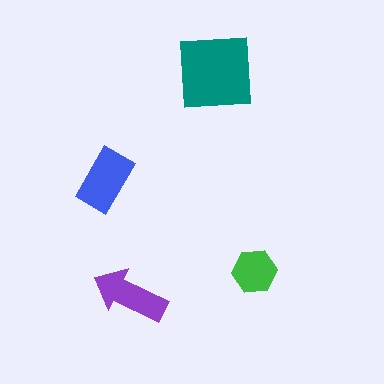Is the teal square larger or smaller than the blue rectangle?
Larger.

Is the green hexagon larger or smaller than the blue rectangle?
Smaller.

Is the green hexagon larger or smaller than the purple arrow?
Smaller.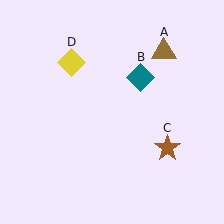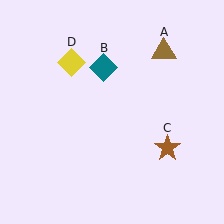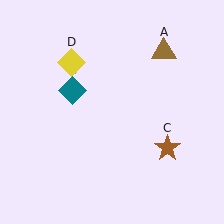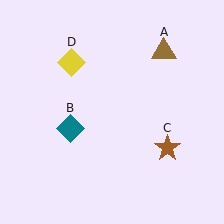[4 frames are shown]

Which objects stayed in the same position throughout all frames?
Brown triangle (object A) and brown star (object C) and yellow diamond (object D) remained stationary.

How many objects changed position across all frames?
1 object changed position: teal diamond (object B).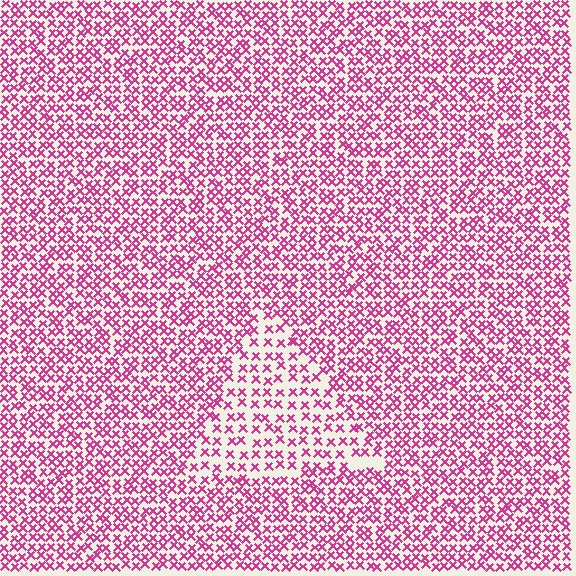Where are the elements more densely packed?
The elements are more densely packed outside the triangle boundary.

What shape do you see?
I see a triangle.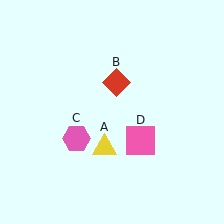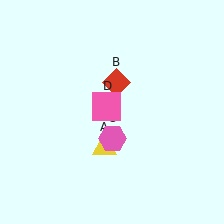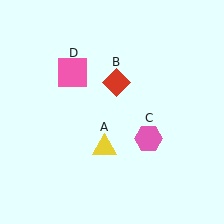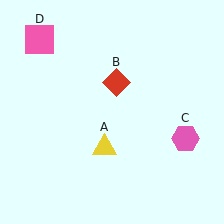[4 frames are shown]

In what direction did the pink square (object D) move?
The pink square (object D) moved up and to the left.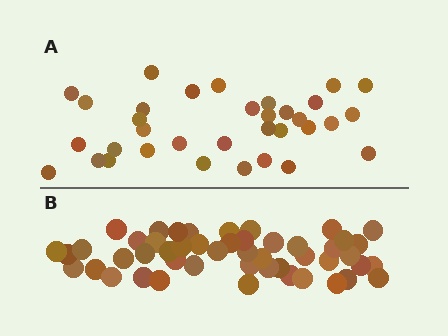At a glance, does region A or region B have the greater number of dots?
Region B (the bottom region) has more dots.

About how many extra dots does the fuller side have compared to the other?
Region B has approximately 15 more dots than region A.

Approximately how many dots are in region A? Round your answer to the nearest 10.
About 30 dots. (The exact count is 34, which rounds to 30.)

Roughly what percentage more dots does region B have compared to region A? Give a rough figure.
About 45% more.